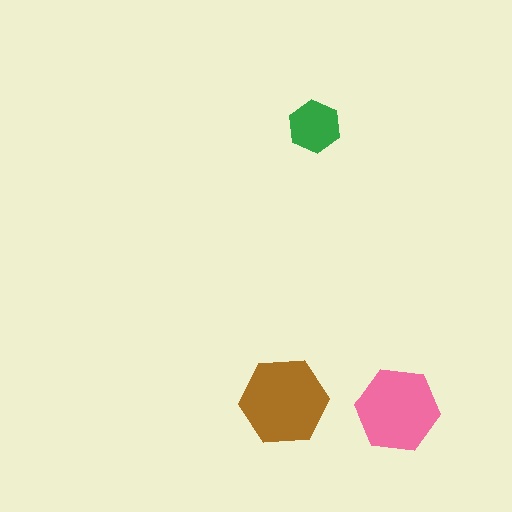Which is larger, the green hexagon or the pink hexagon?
The pink one.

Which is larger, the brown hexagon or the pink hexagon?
The brown one.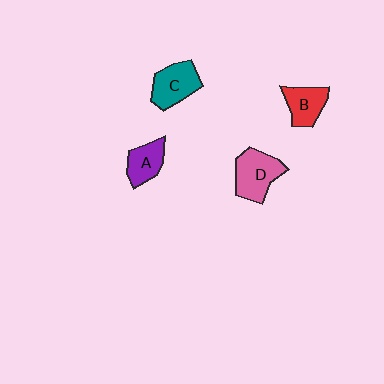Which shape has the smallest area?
Shape A (purple).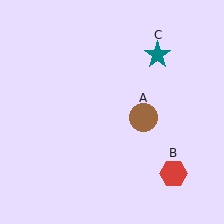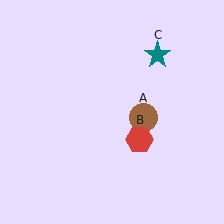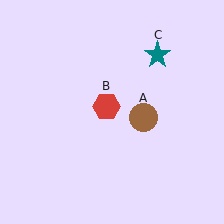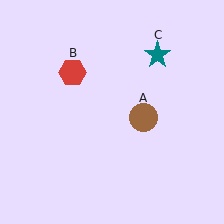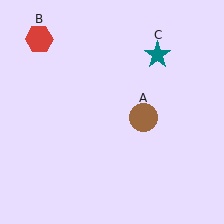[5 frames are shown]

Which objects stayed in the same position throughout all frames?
Brown circle (object A) and teal star (object C) remained stationary.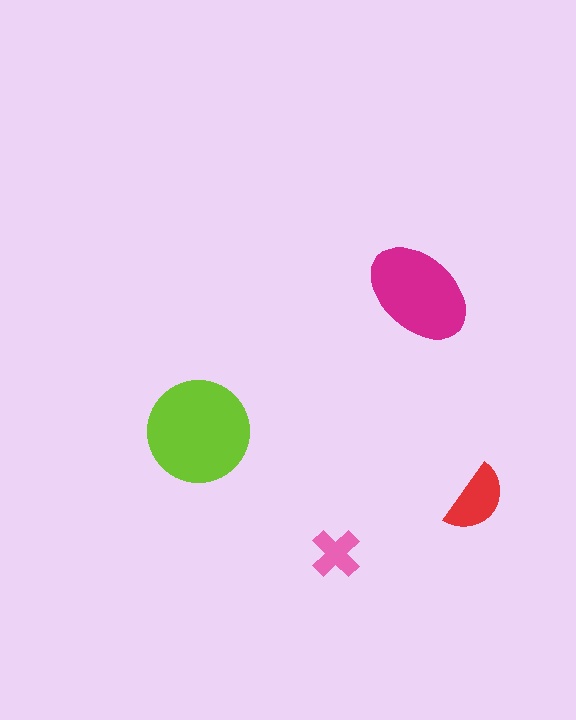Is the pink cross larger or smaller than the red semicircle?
Smaller.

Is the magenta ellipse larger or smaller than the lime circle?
Smaller.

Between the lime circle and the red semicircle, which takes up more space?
The lime circle.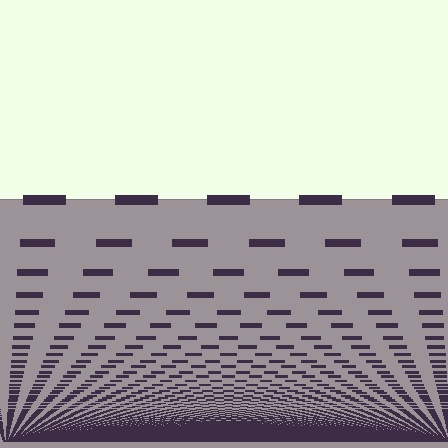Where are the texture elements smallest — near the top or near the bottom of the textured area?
Near the bottom.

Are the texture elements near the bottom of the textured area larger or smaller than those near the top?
Smaller. The gradient is inverted — elements near the bottom are smaller and denser.